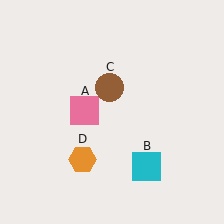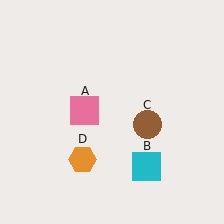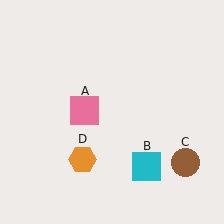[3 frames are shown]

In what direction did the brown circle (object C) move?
The brown circle (object C) moved down and to the right.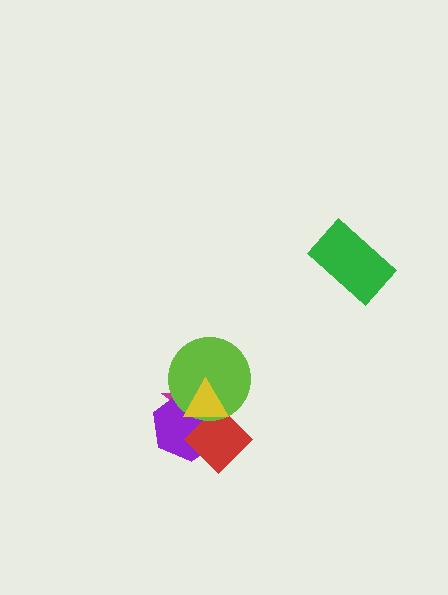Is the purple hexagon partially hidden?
Yes, it is partially covered by another shape.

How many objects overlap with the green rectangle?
0 objects overlap with the green rectangle.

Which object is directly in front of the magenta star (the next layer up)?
The purple hexagon is directly in front of the magenta star.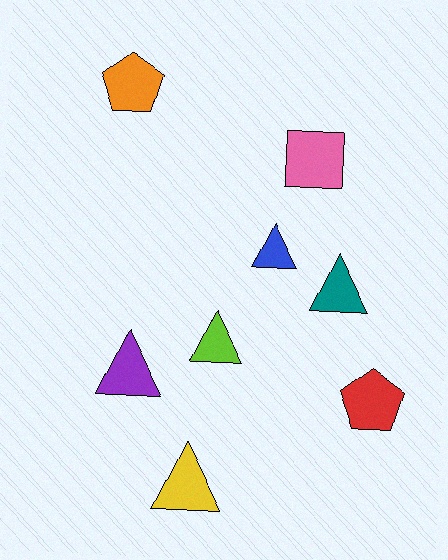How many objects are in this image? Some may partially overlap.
There are 8 objects.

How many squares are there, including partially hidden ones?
There is 1 square.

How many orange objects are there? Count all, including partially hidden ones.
There is 1 orange object.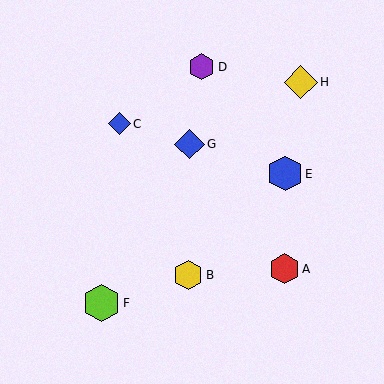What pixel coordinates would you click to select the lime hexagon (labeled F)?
Click at (102, 303) to select the lime hexagon F.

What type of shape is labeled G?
Shape G is a blue diamond.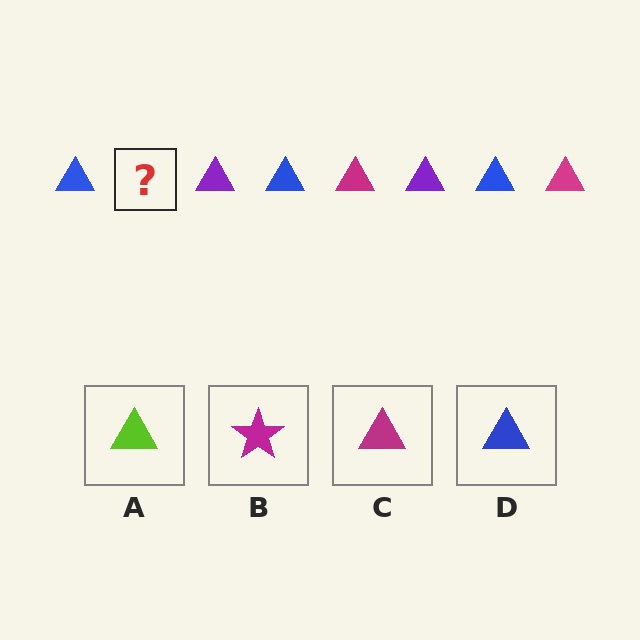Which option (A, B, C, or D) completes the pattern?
C.